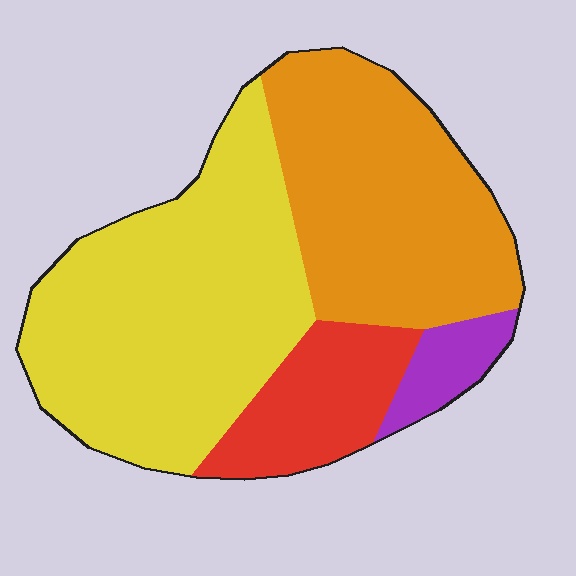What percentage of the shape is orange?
Orange takes up between a third and a half of the shape.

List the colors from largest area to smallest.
From largest to smallest: yellow, orange, red, purple.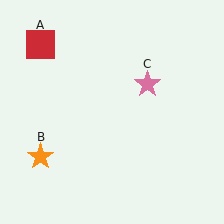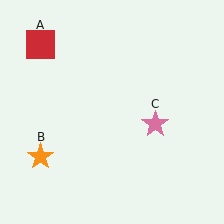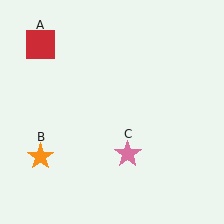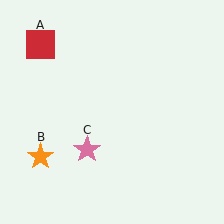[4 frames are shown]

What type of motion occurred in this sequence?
The pink star (object C) rotated clockwise around the center of the scene.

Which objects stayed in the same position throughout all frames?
Red square (object A) and orange star (object B) remained stationary.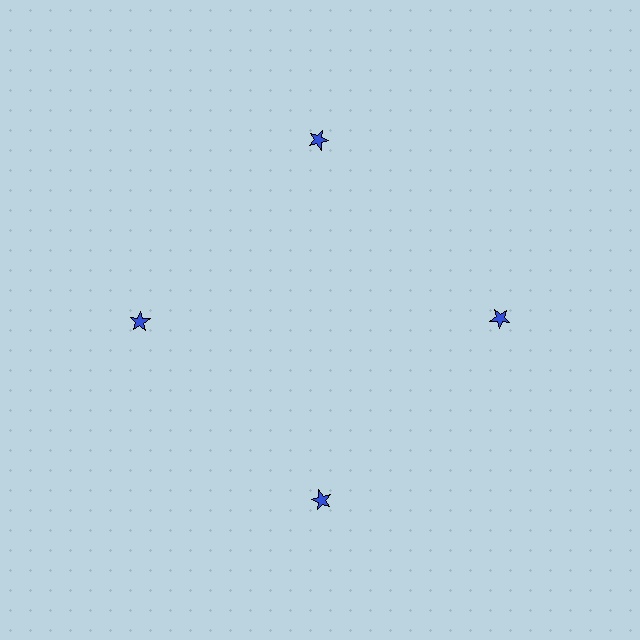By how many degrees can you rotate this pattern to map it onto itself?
The pattern maps onto itself every 90 degrees of rotation.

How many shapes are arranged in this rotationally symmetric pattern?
There are 4 shapes, arranged in 4 groups of 1.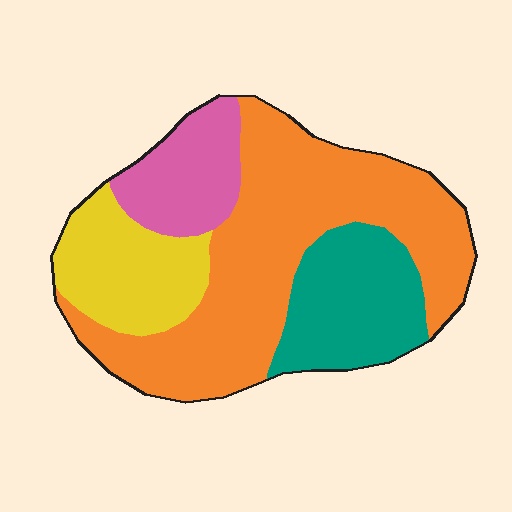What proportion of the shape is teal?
Teal takes up about one fifth (1/5) of the shape.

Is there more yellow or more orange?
Orange.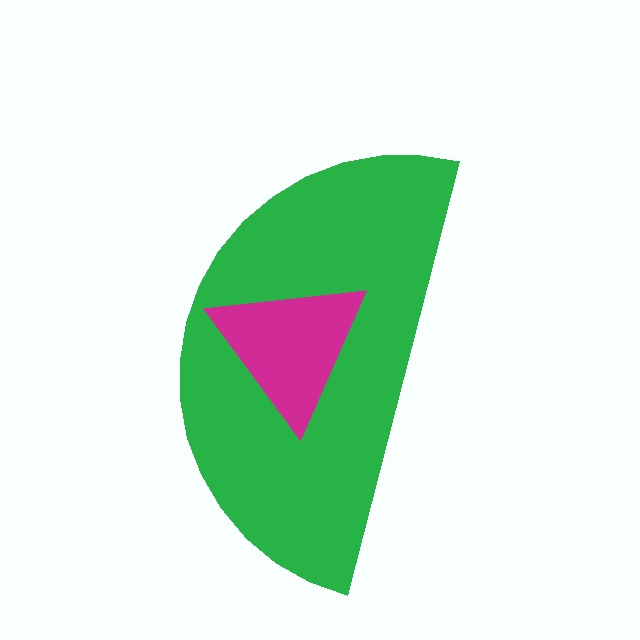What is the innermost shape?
The magenta triangle.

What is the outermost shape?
The green semicircle.